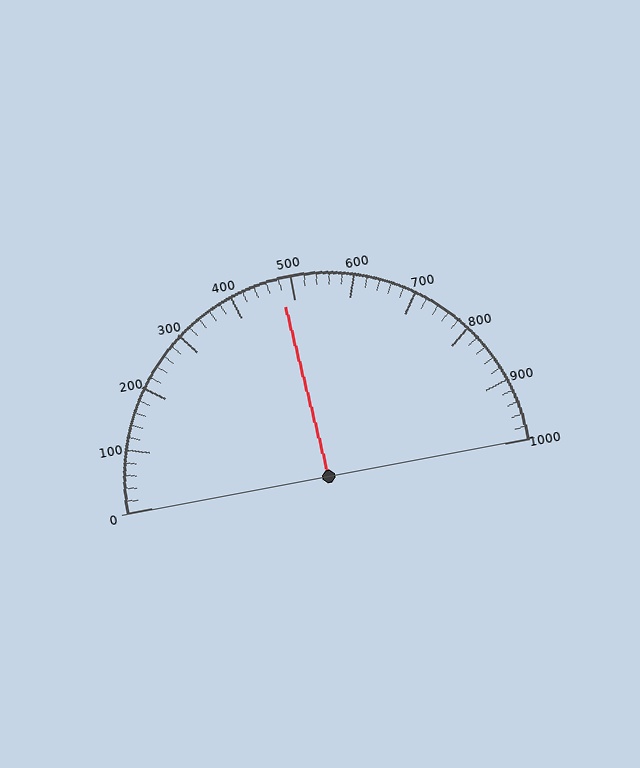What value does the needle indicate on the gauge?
The needle indicates approximately 480.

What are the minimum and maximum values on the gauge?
The gauge ranges from 0 to 1000.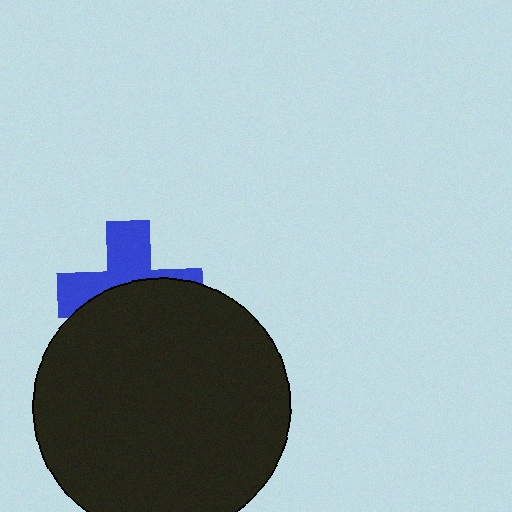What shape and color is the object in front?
The object in front is a black circle.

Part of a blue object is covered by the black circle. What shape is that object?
It is a cross.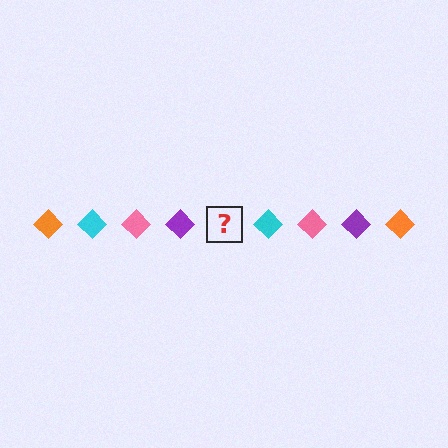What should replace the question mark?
The question mark should be replaced with an orange diamond.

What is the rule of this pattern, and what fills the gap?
The rule is that the pattern cycles through orange, cyan, pink, purple diamonds. The gap should be filled with an orange diamond.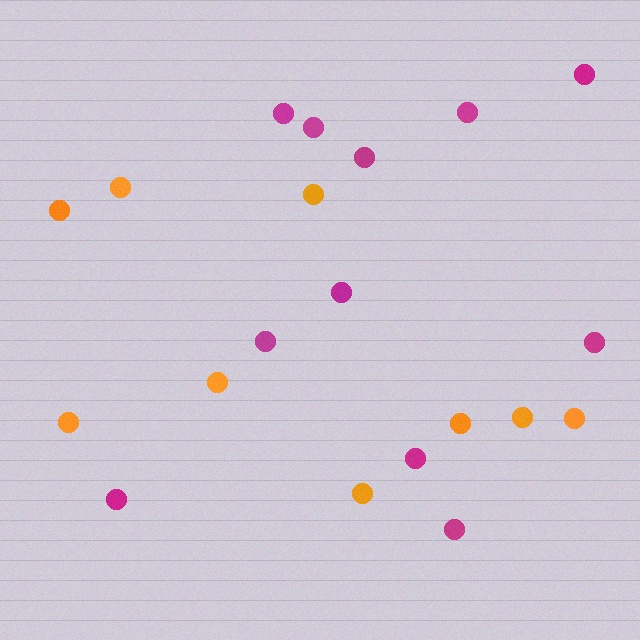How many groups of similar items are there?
There are 2 groups: one group of magenta circles (11) and one group of orange circles (9).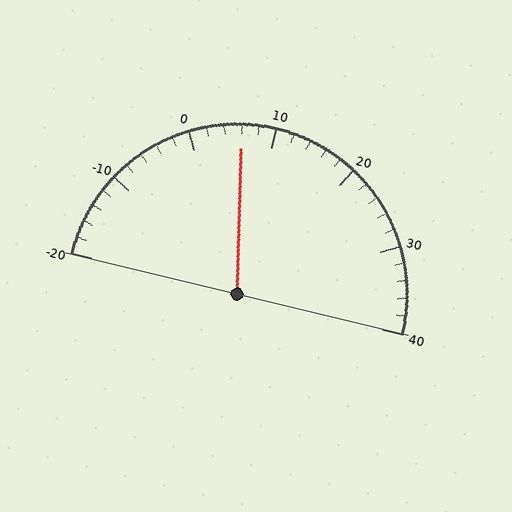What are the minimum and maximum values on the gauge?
The gauge ranges from -20 to 40.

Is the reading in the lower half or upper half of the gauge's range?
The reading is in the lower half of the range (-20 to 40).